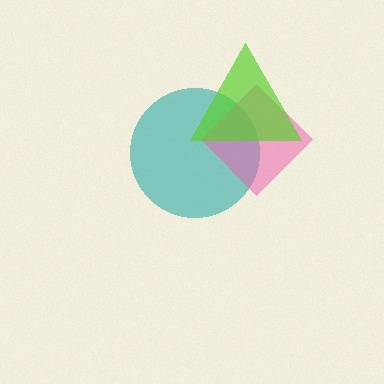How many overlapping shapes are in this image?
There are 3 overlapping shapes in the image.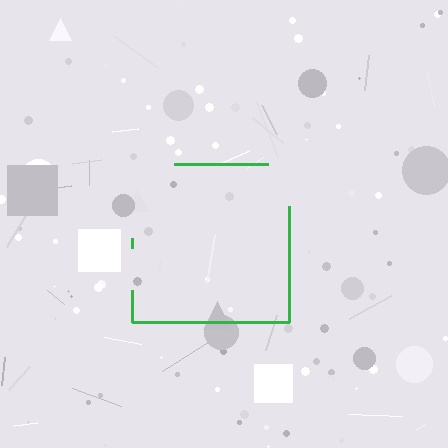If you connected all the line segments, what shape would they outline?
They would outline a square.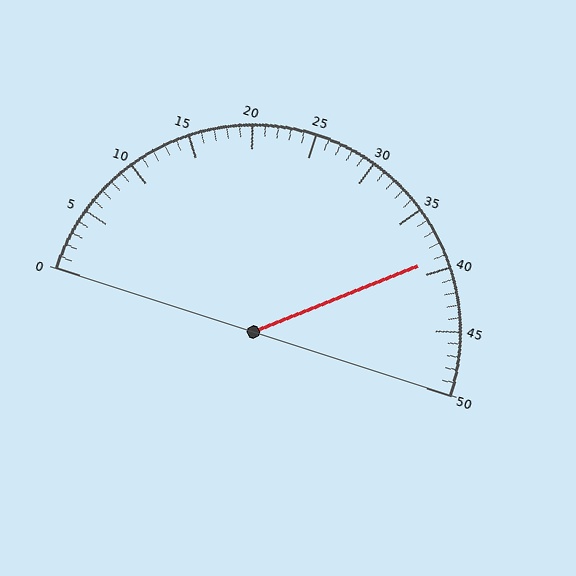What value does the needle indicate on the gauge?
The needle indicates approximately 39.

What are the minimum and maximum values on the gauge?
The gauge ranges from 0 to 50.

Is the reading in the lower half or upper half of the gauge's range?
The reading is in the upper half of the range (0 to 50).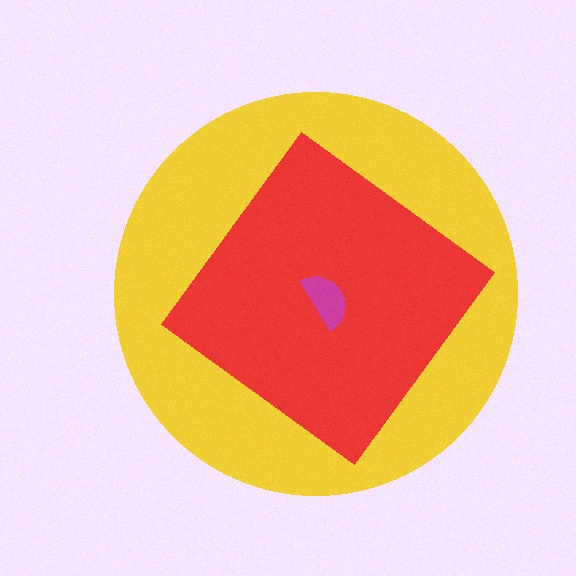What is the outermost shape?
The yellow circle.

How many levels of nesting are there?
3.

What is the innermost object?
The magenta semicircle.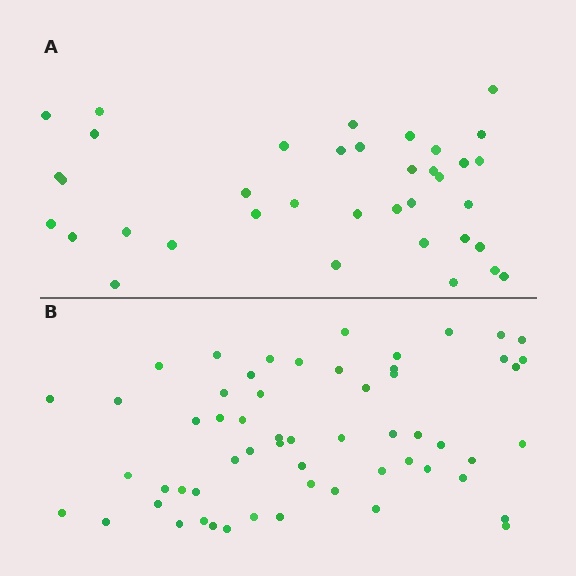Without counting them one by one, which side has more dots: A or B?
Region B (the bottom region) has more dots.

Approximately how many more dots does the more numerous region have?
Region B has approximately 20 more dots than region A.